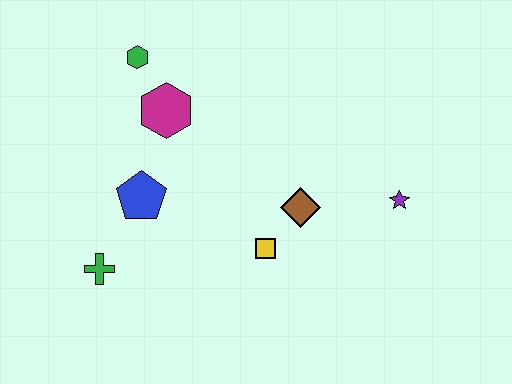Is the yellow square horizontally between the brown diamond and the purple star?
No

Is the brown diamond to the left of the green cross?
No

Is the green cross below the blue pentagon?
Yes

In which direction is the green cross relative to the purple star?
The green cross is to the left of the purple star.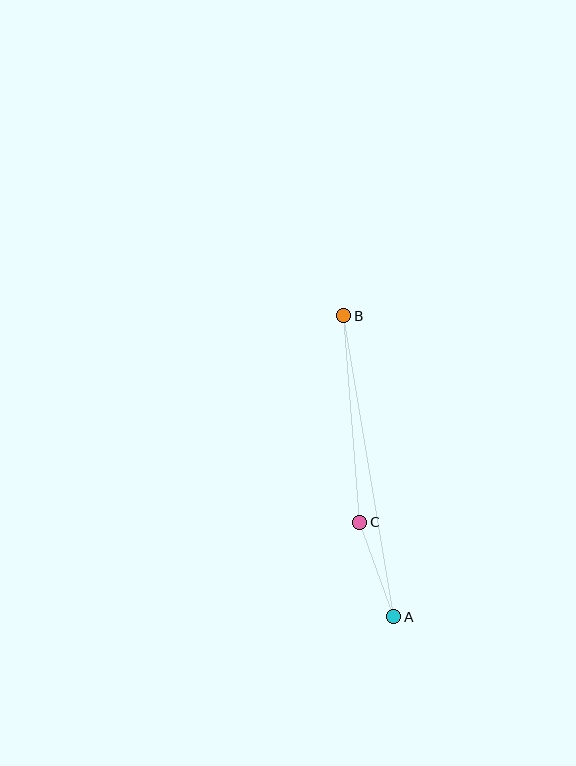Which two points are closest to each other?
Points A and C are closest to each other.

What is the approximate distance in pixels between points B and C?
The distance between B and C is approximately 207 pixels.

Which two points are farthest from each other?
Points A and B are farthest from each other.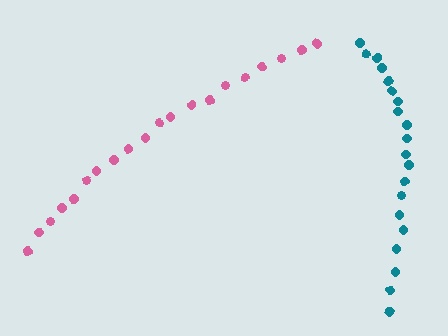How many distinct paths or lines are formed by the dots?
There are 2 distinct paths.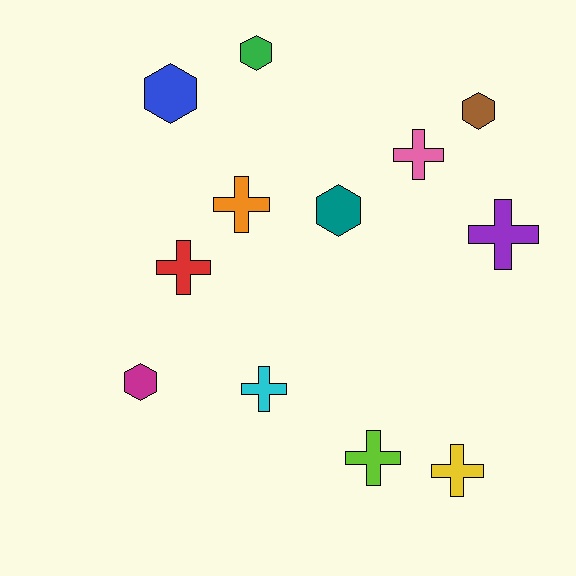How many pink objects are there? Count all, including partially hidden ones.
There is 1 pink object.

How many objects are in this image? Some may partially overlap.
There are 12 objects.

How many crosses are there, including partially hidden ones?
There are 7 crosses.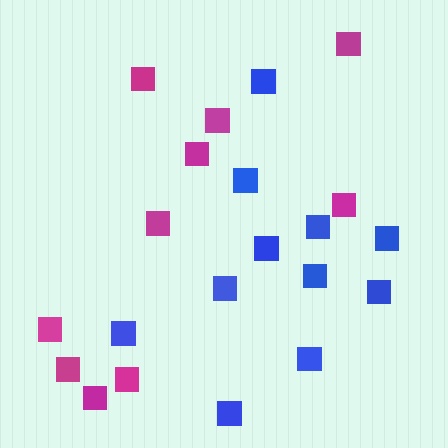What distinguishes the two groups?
There are 2 groups: one group of blue squares (11) and one group of magenta squares (10).